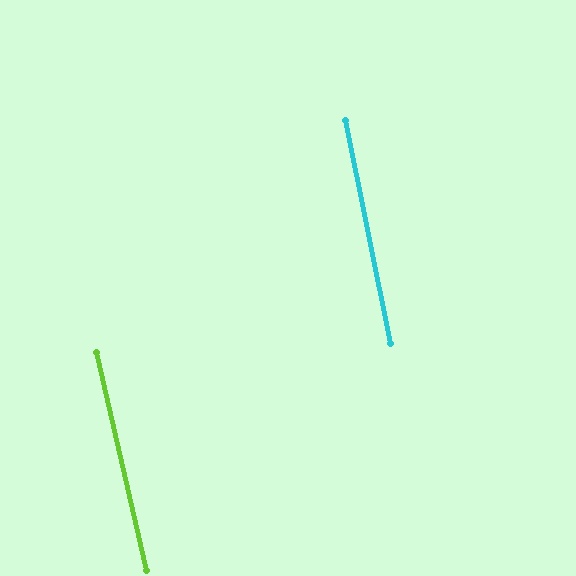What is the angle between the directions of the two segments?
Approximately 1 degree.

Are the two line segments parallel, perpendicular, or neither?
Parallel — their directions differ by only 1.4°.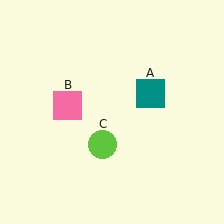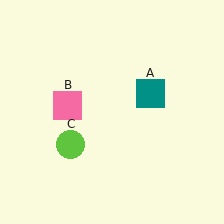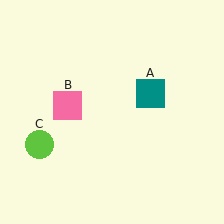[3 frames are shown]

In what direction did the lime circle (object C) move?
The lime circle (object C) moved left.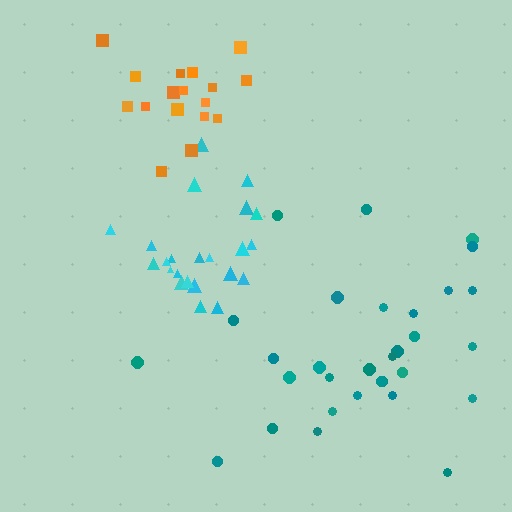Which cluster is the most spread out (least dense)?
Teal.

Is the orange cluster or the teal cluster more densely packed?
Orange.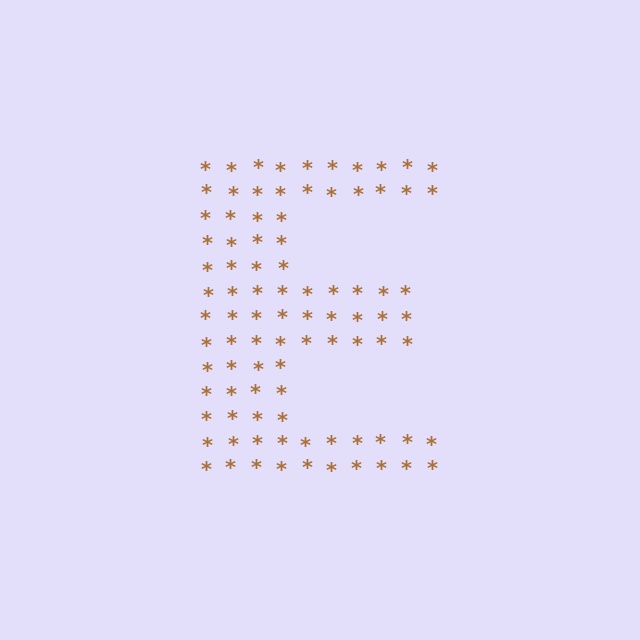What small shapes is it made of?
It is made of small asterisks.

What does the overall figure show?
The overall figure shows the letter E.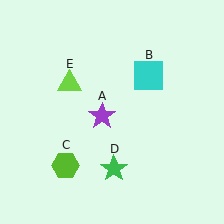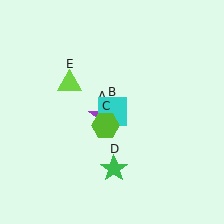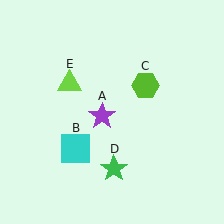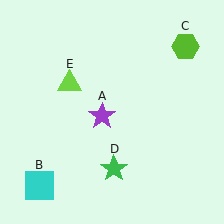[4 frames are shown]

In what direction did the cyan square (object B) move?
The cyan square (object B) moved down and to the left.